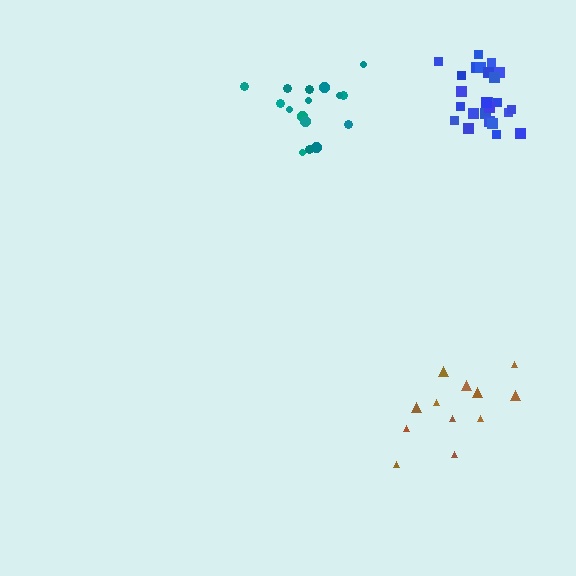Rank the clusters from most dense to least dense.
blue, teal, brown.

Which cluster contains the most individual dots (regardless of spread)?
Blue (25).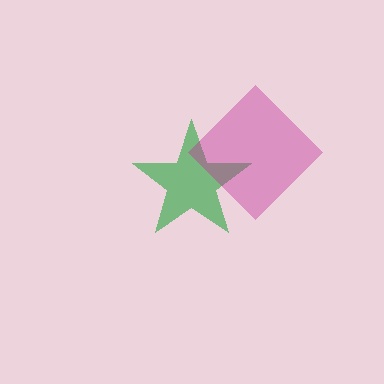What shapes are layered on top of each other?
The layered shapes are: a green star, a magenta diamond.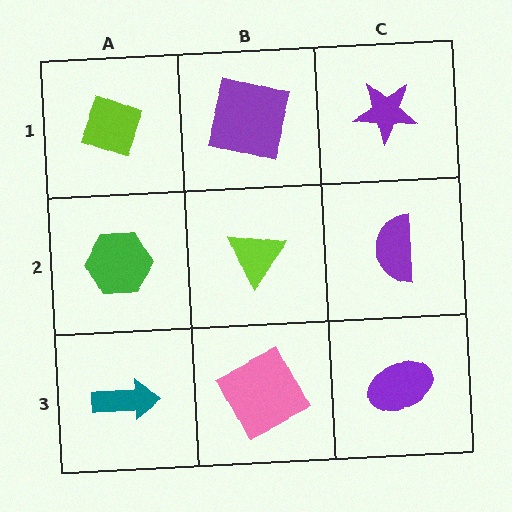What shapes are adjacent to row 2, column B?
A purple square (row 1, column B), a pink square (row 3, column B), a green hexagon (row 2, column A), a purple semicircle (row 2, column C).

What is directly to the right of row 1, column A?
A purple square.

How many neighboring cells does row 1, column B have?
3.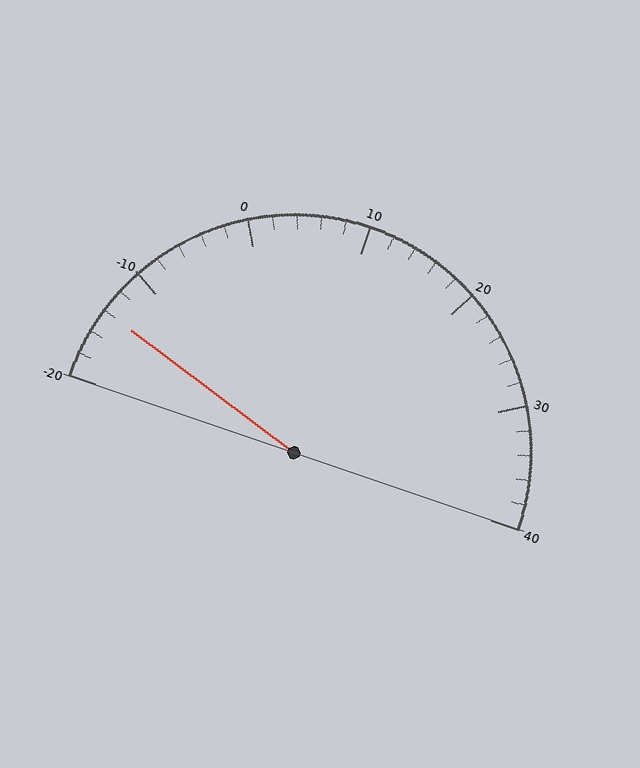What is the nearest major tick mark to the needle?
The nearest major tick mark is -10.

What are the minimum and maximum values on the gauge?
The gauge ranges from -20 to 40.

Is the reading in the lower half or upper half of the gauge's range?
The reading is in the lower half of the range (-20 to 40).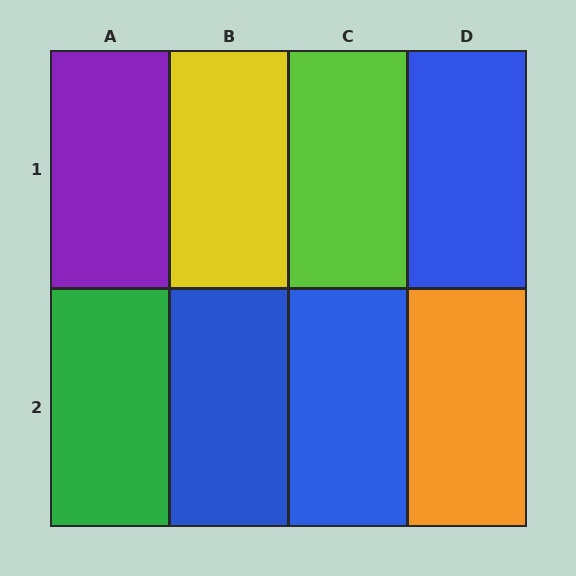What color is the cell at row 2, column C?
Blue.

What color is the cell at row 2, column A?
Green.